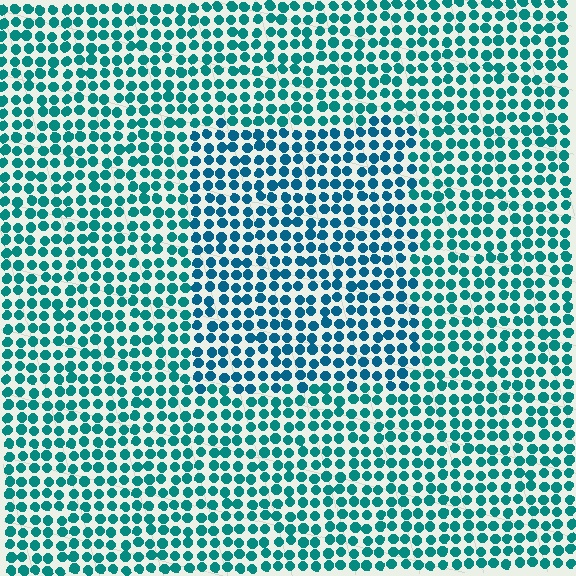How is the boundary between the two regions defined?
The boundary is defined purely by a slight shift in hue (about 22 degrees). Spacing, size, and orientation are identical on both sides.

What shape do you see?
I see a rectangle.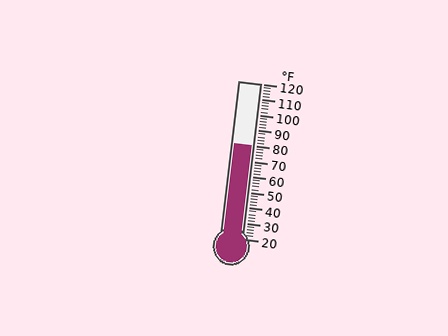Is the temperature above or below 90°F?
The temperature is below 90°F.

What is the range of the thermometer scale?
The thermometer scale ranges from 20°F to 120°F.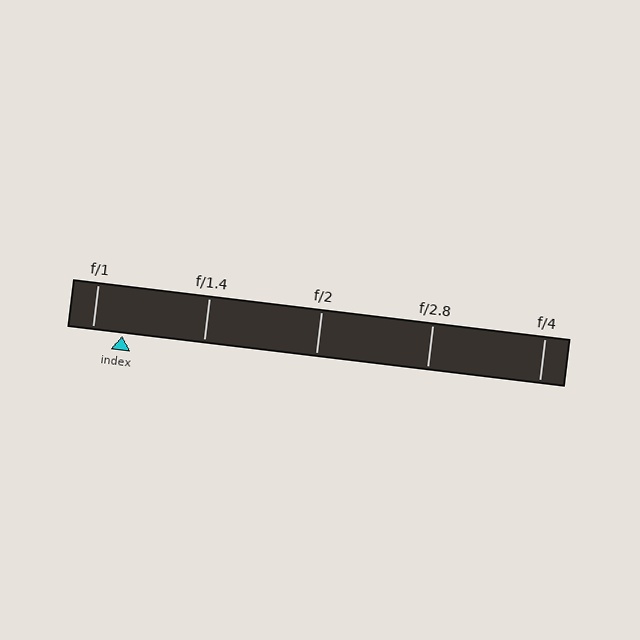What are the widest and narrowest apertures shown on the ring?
The widest aperture shown is f/1 and the narrowest is f/4.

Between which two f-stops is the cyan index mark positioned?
The index mark is between f/1 and f/1.4.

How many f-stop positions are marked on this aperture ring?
There are 5 f-stop positions marked.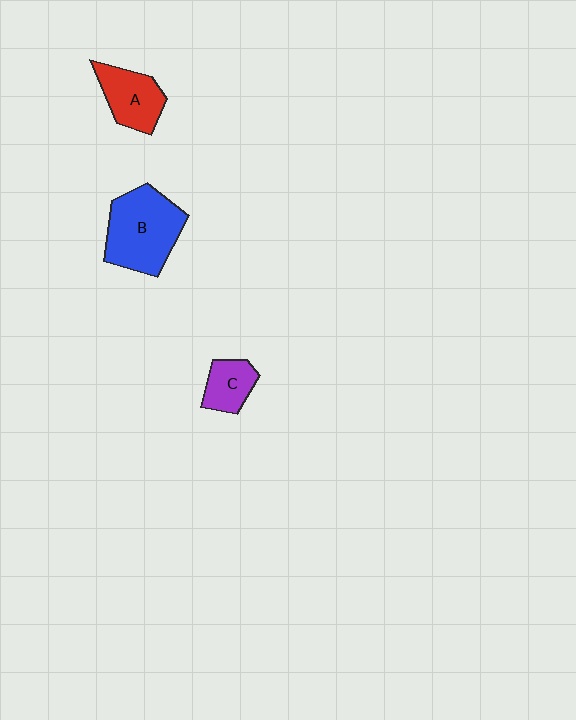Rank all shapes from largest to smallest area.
From largest to smallest: B (blue), A (red), C (purple).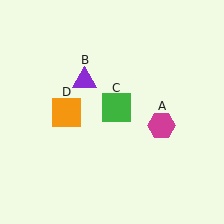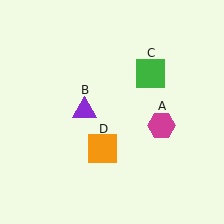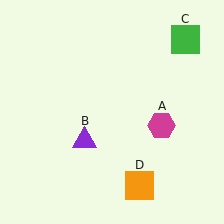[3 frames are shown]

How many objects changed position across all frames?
3 objects changed position: purple triangle (object B), green square (object C), orange square (object D).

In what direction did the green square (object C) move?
The green square (object C) moved up and to the right.